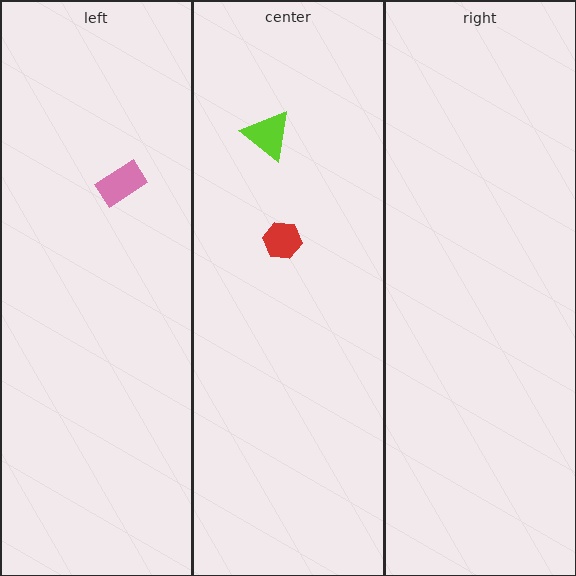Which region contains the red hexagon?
The center region.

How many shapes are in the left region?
1.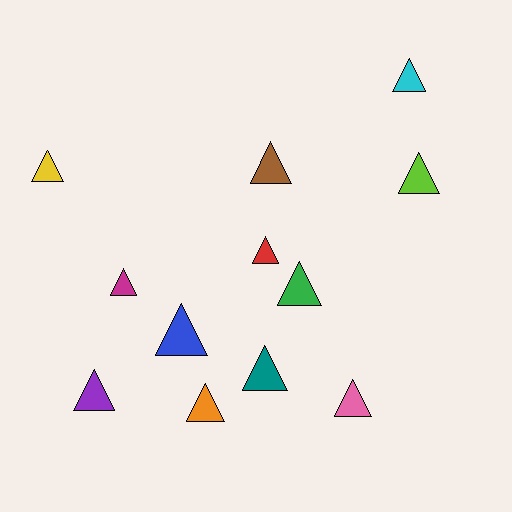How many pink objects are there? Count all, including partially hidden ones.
There is 1 pink object.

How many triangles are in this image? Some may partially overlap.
There are 12 triangles.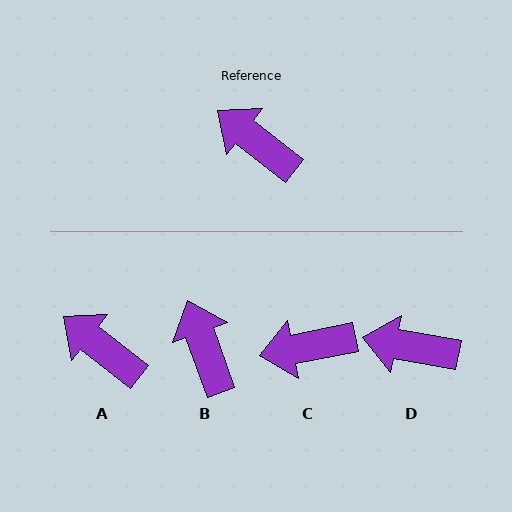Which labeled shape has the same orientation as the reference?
A.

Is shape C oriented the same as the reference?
No, it is off by about 49 degrees.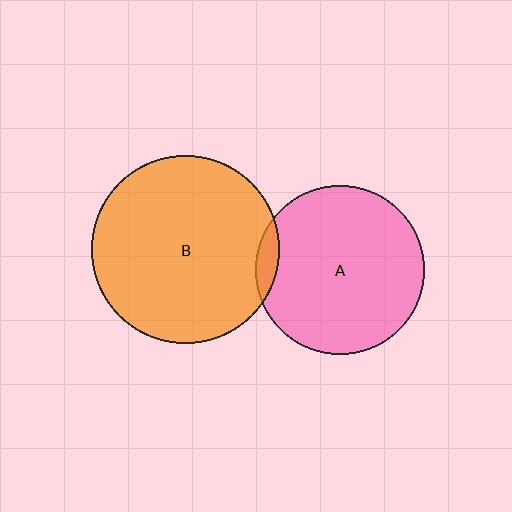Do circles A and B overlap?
Yes.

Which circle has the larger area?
Circle B (orange).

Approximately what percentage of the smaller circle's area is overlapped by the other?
Approximately 5%.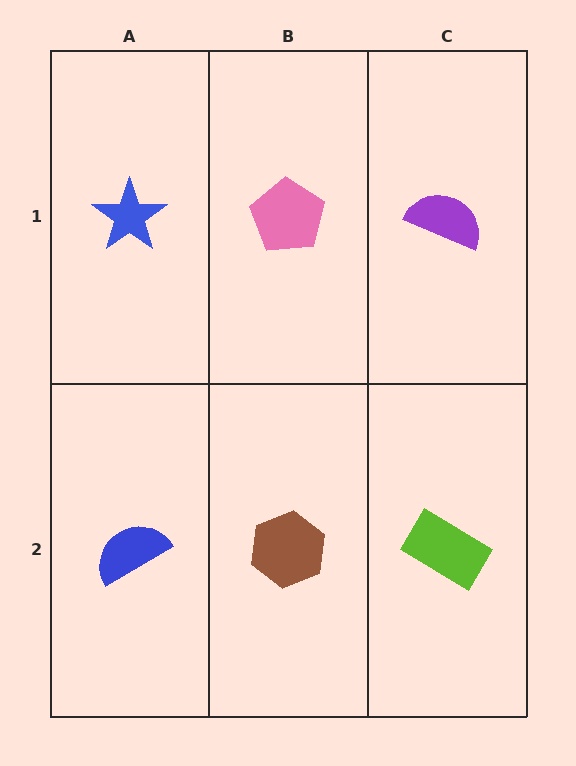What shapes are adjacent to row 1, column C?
A lime rectangle (row 2, column C), a pink pentagon (row 1, column B).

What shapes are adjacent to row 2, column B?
A pink pentagon (row 1, column B), a blue semicircle (row 2, column A), a lime rectangle (row 2, column C).